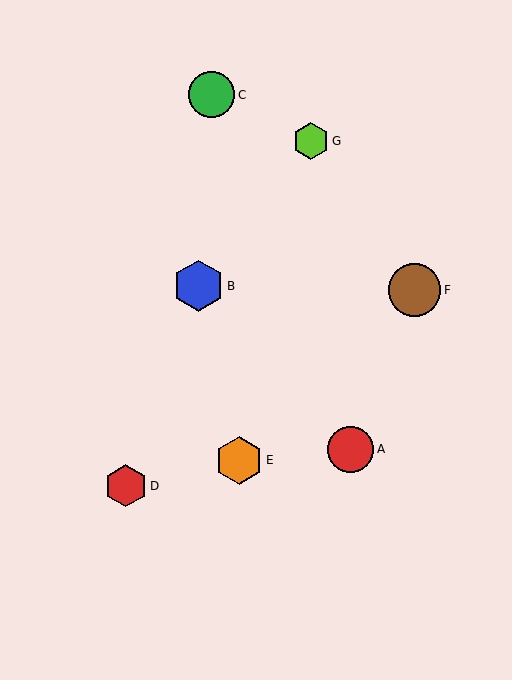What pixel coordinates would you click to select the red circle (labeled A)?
Click at (351, 449) to select the red circle A.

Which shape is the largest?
The brown circle (labeled F) is the largest.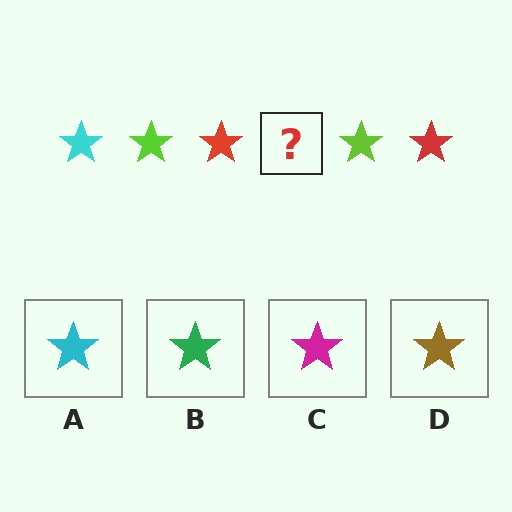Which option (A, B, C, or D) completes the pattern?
A.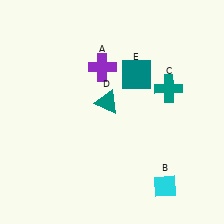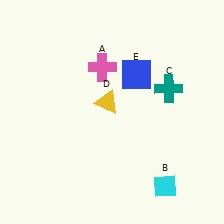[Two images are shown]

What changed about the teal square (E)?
In Image 1, E is teal. In Image 2, it changed to blue.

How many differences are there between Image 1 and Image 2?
There are 3 differences between the two images.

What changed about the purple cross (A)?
In Image 1, A is purple. In Image 2, it changed to pink.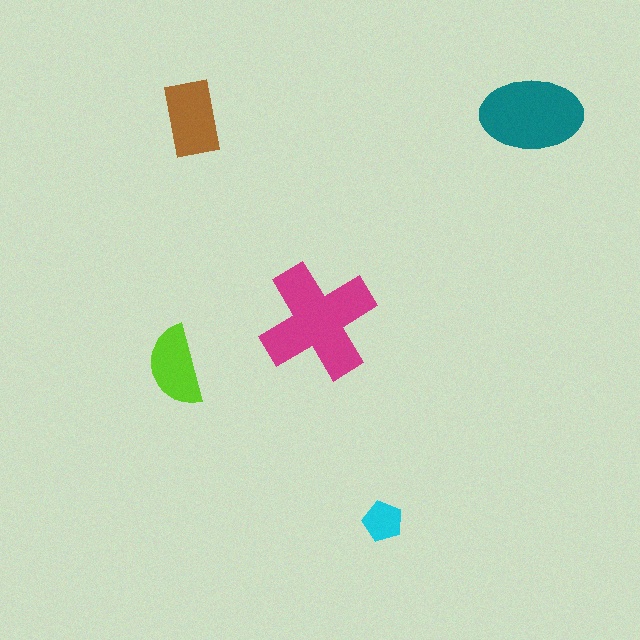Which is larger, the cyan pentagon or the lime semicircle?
The lime semicircle.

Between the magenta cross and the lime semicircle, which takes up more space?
The magenta cross.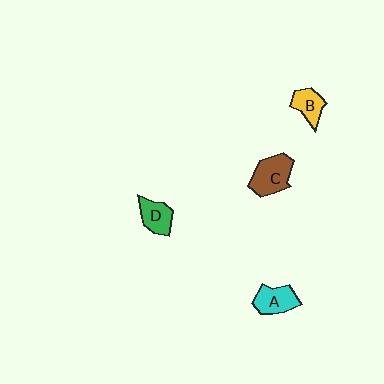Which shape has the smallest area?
Shape B (yellow).